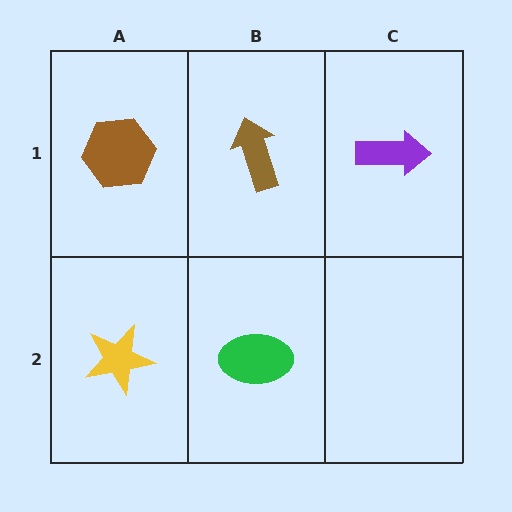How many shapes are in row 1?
3 shapes.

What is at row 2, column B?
A green ellipse.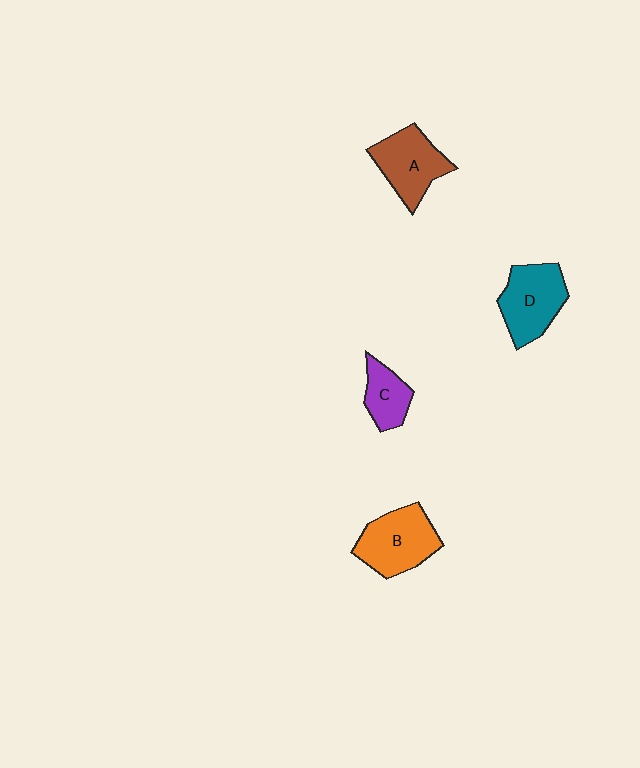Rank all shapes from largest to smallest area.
From largest to smallest: B (orange), D (teal), A (brown), C (purple).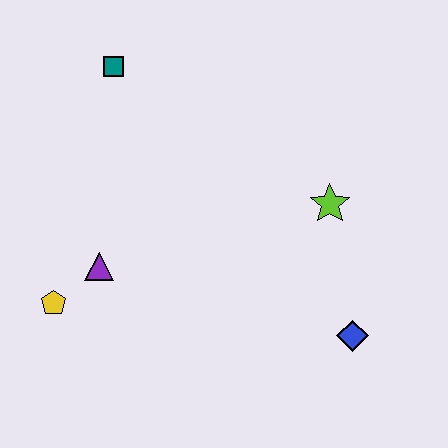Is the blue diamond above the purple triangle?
No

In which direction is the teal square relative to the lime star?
The teal square is to the left of the lime star.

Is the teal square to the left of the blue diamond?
Yes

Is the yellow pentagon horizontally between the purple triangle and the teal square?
No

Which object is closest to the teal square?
The purple triangle is closest to the teal square.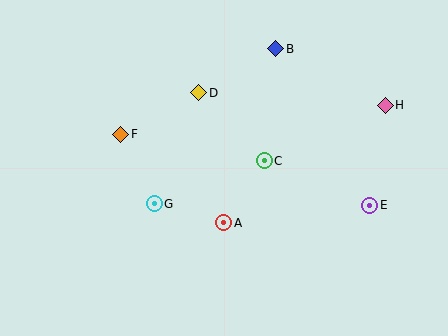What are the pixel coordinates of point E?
Point E is at (370, 205).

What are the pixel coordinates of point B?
Point B is at (276, 49).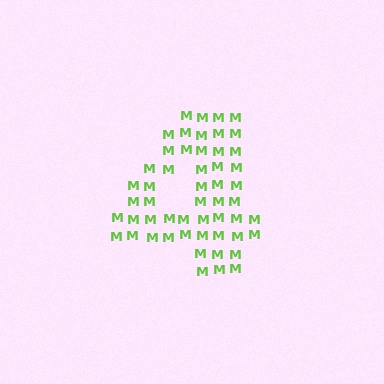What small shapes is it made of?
It is made of small letter M's.